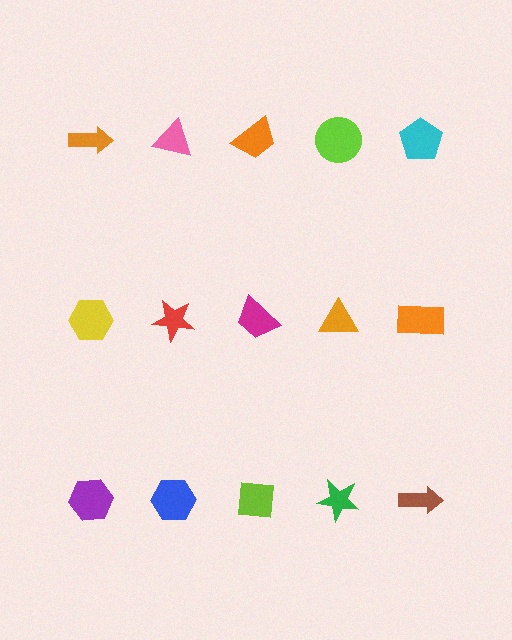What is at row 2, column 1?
A yellow hexagon.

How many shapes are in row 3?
5 shapes.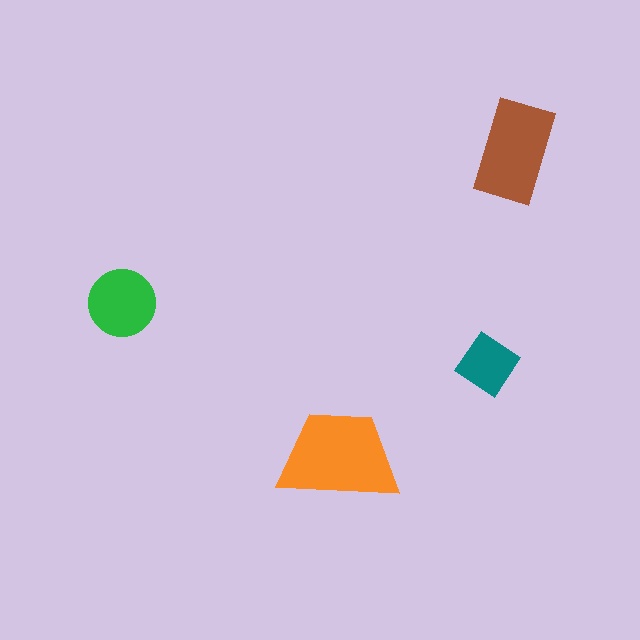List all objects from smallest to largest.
The teal diamond, the green circle, the brown rectangle, the orange trapezoid.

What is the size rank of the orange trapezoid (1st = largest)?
1st.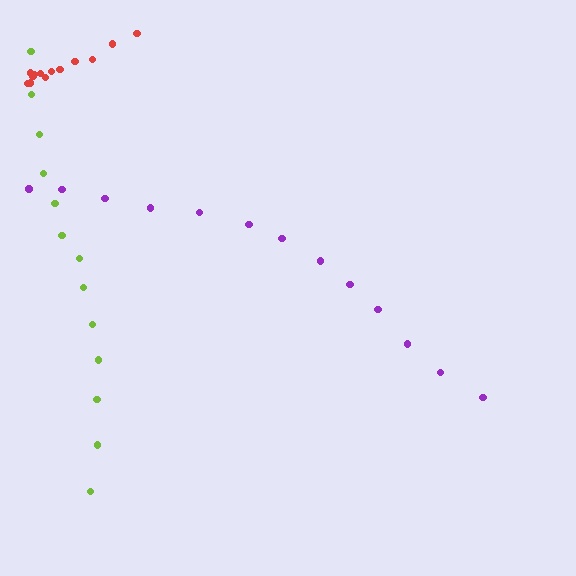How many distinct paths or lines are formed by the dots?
There are 3 distinct paths.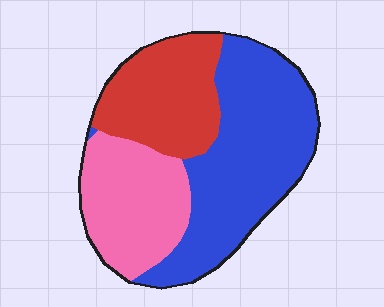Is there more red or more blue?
Blue.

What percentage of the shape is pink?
Pink covers roughly 25% of the shape.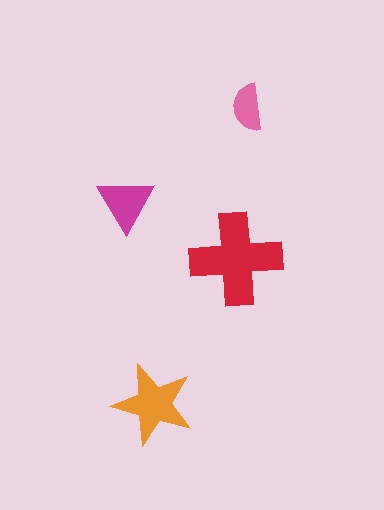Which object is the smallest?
The pink semicircle.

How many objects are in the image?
There are 4 objects in the image.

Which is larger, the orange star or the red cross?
The red cross.